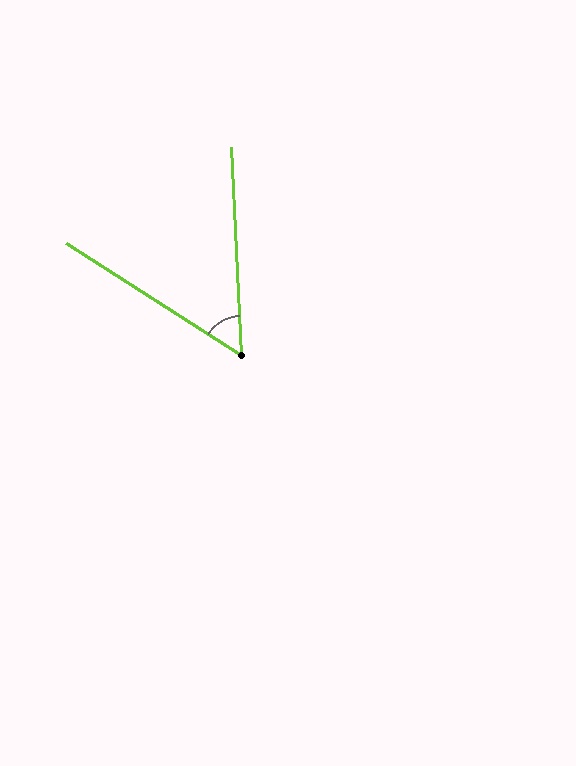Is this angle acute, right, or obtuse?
It is acute.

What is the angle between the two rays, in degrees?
Approximately 55 degrees.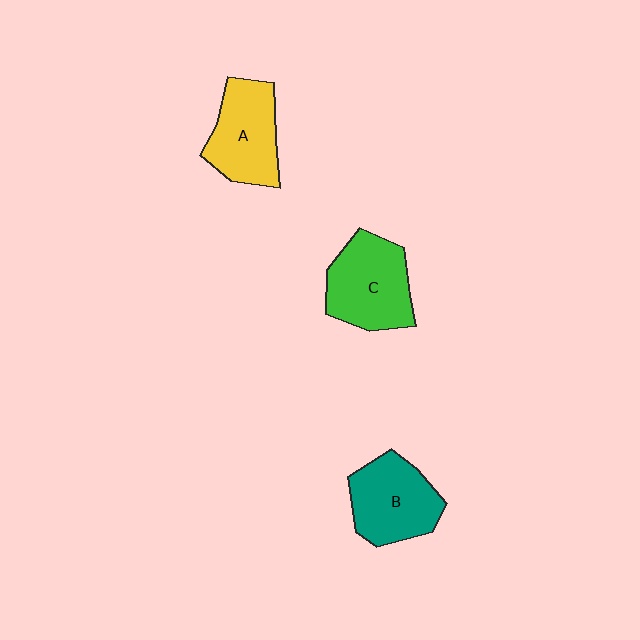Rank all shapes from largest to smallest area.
From largest to smallest: C (green), B (teal), A (yellow).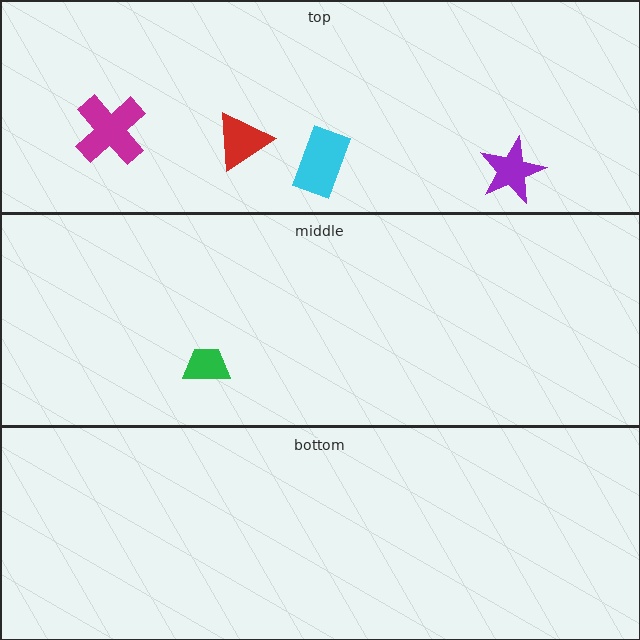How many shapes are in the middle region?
1.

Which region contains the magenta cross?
The top region.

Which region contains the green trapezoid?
The middle region.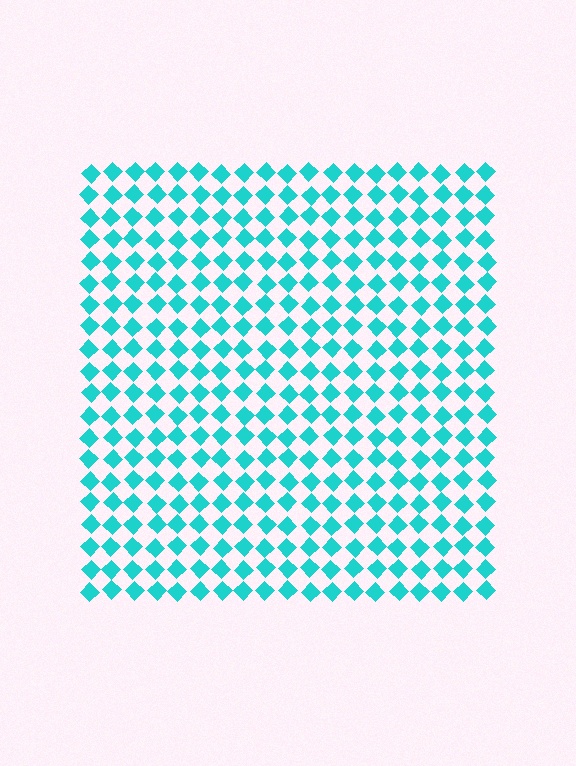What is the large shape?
The large shape is a square.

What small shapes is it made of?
It is made of small diamonds.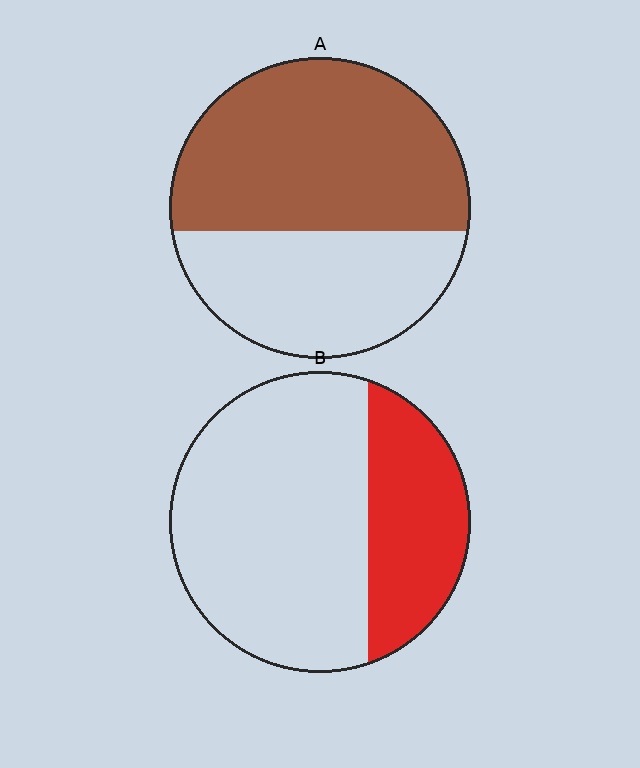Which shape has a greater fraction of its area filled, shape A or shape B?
Shape A.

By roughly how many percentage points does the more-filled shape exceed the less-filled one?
By roughly 30 percentage points (A over B).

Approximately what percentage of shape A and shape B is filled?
A is approximately 60% and B is approximately 30%.